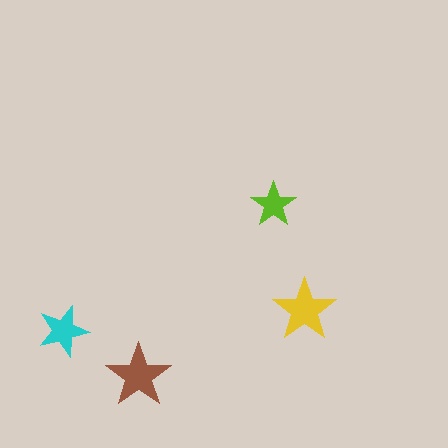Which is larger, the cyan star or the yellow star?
The yellow one.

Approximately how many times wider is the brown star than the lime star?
About 1.5 times wider.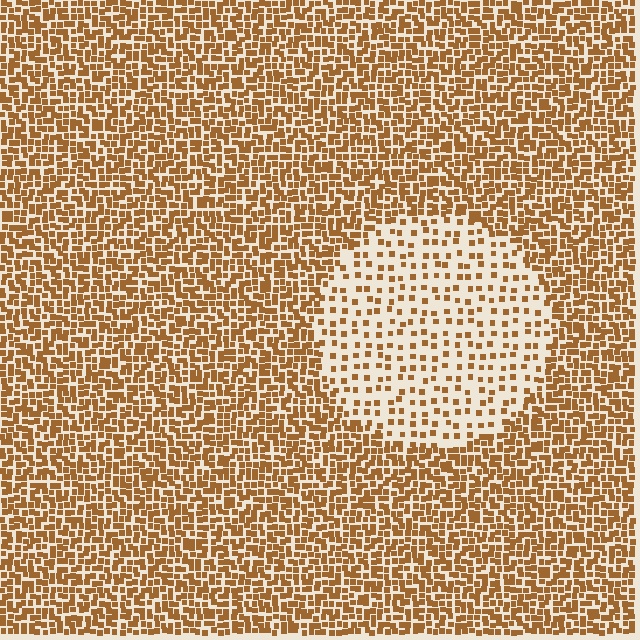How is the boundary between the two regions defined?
The boundary is defined by a change in element density (approximately 2.6x ratio). All elements are the same color, size, and shape.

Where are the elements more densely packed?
The elements are more densely packed outside the circle boundary.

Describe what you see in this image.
The image contains small brown elements arranged at two different densities. A circle-shaped region is visible where the elements are less densely packed than the surrounding area.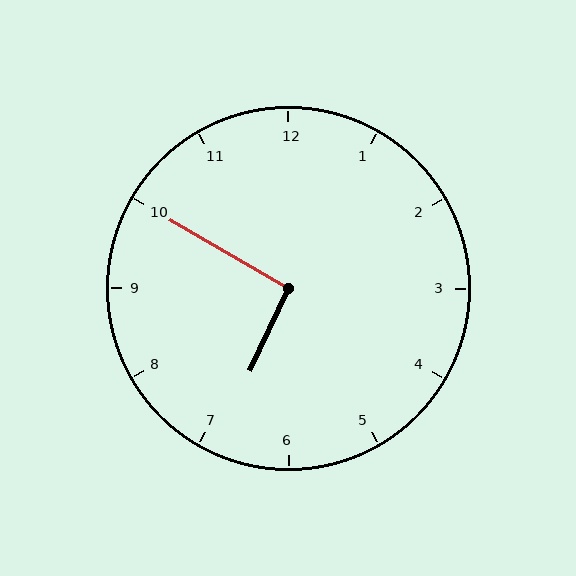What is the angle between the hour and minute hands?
Approximately 95 degrees.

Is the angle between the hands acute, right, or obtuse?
It is right.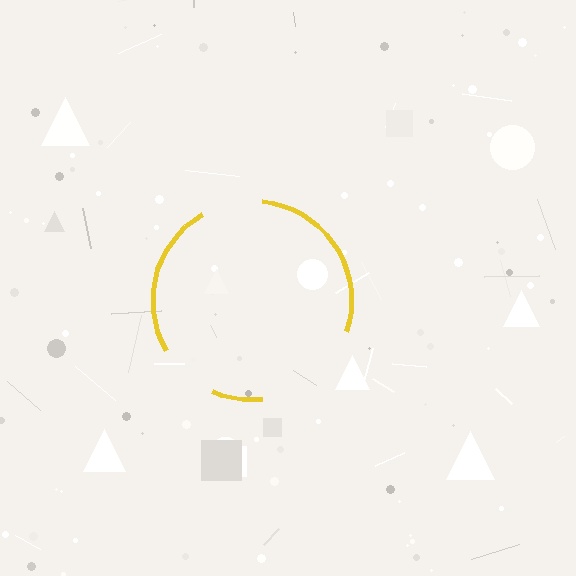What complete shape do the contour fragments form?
The contour fragments form a circle.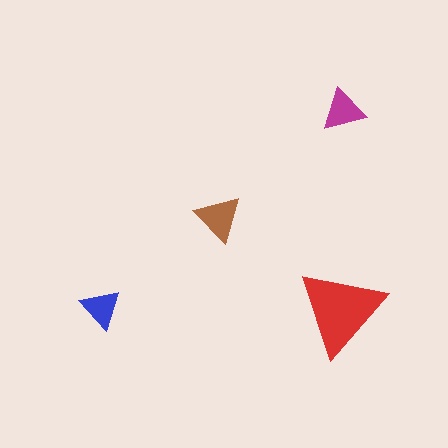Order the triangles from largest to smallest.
the red one, the brown one, the magenta one, the blue one.